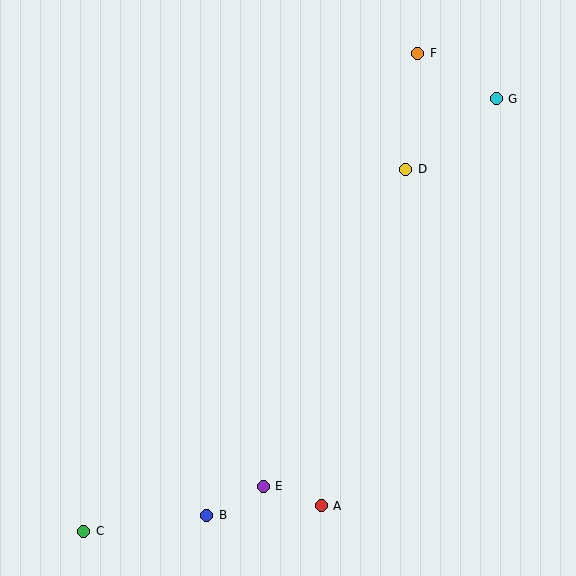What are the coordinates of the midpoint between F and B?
The midpoint between F and B is at (312, 284).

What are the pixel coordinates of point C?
Point C is at (84, 531).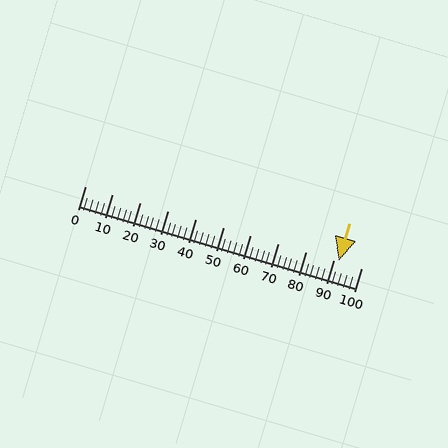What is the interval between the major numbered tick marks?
The major tick marks are spaced 10 units apart.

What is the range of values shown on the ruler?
The ruler shows values from 0 to 100.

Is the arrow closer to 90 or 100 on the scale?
The arrow is closer to 90.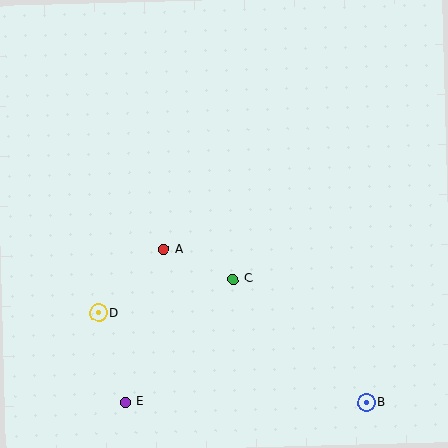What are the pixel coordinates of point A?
Point A is at (164, 249).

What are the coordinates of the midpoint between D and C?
The midpoint between D and C is at (166, 296).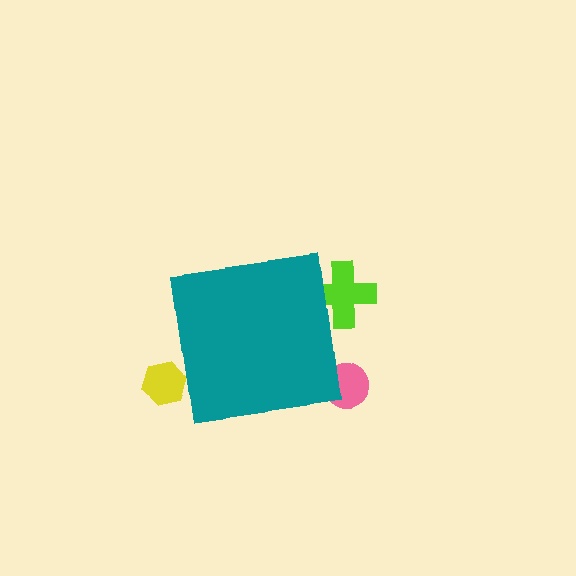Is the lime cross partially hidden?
Yes, the lime cross is partially hidden behind the teal square.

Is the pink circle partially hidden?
Yes, the pink circle is partially hidden behind the teal square.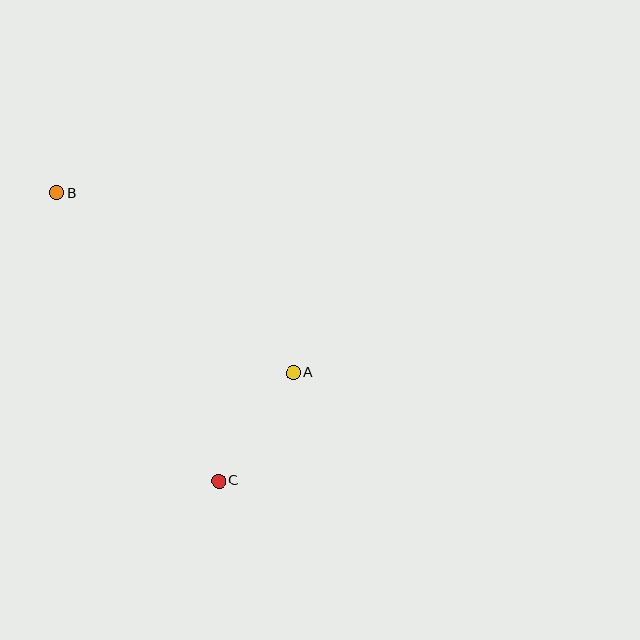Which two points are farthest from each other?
Points B and C are farthest from each other.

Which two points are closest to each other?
Points A and C are closest to each other.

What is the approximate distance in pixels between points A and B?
The distance between A and B is approximately 297 pixels.